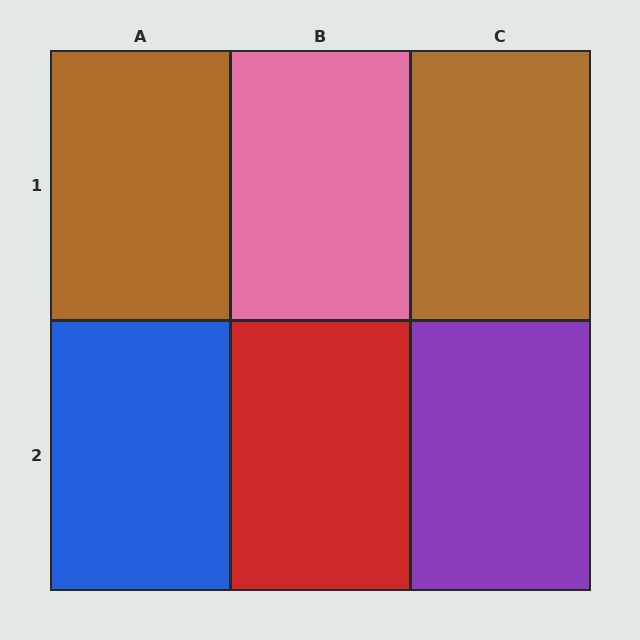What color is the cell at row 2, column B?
Red.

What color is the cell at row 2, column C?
Purple.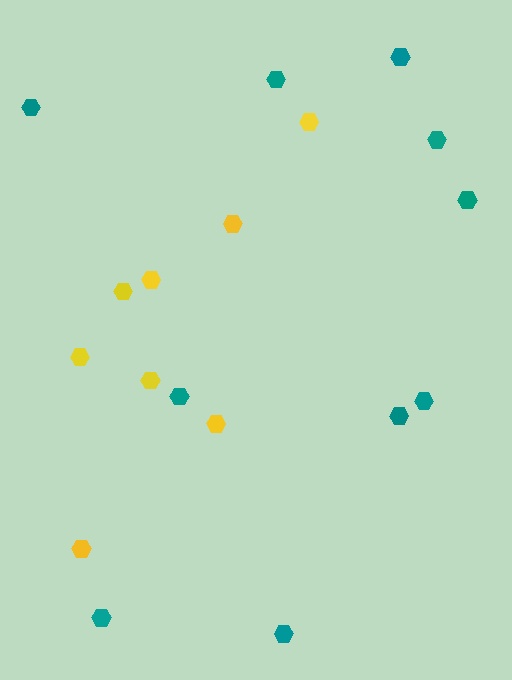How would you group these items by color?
There are 2 groups: one group of teal hexagons (10) and one group of yellow hexagons (8).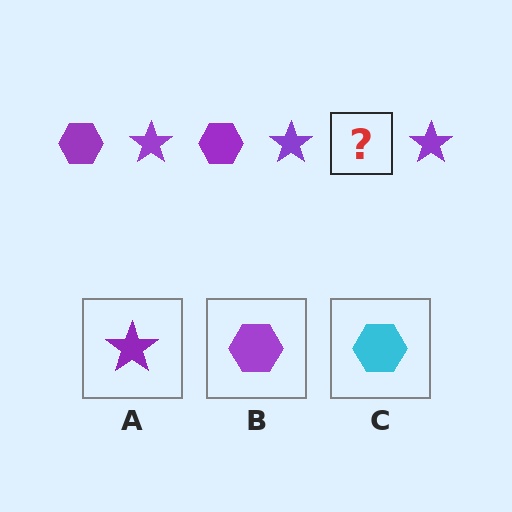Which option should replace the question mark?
Option B.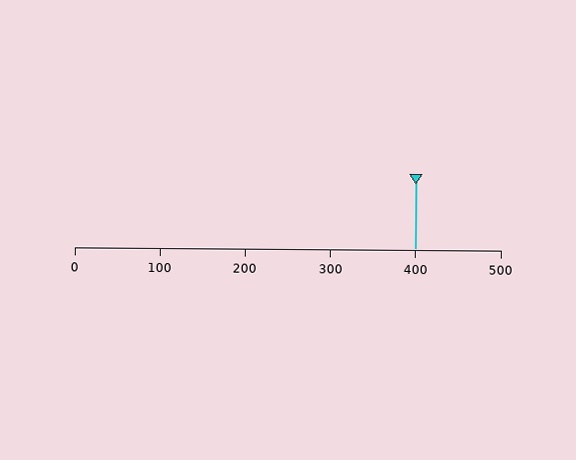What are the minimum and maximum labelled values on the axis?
The axis runs from 0 to 500.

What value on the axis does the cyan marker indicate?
The marker indicates approximately 400.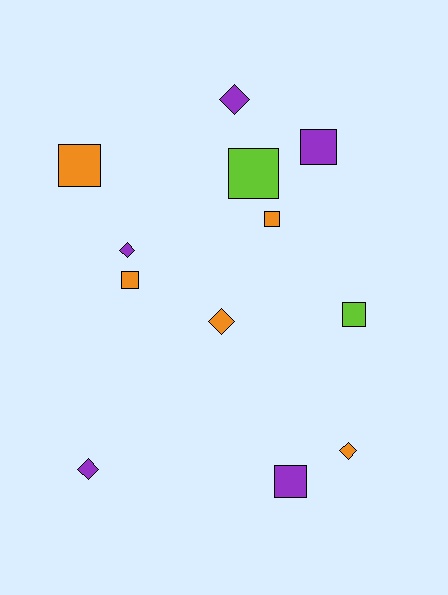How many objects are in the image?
There are 12 objects.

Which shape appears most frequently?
Square, with 7 objects.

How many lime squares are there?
There are 2 lime squares.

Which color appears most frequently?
Orange, with 5 objects.